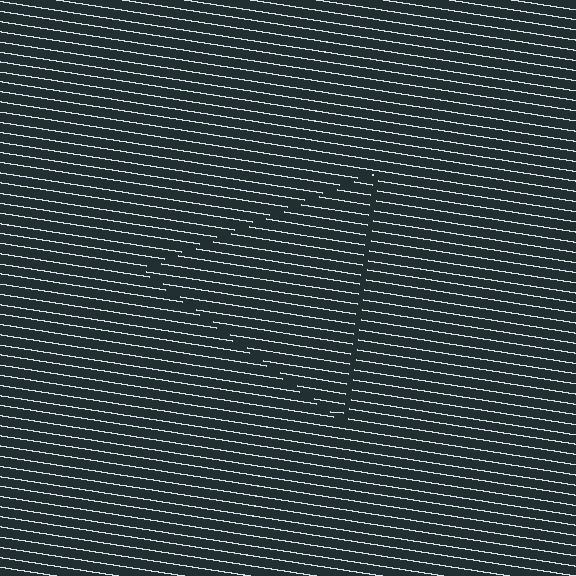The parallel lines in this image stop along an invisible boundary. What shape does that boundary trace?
An illusory triangle. The interior of the shape contains the same grating, shifted by half a period — the contour is defined by the phase discontinuity where line-ends from the inner and outer gratings abut.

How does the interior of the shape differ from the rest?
The interior of the shape contains the same grating, shifted by half a period — the contour is defined by the phase discontinuity where line-ends from the inner and outer gratings abut.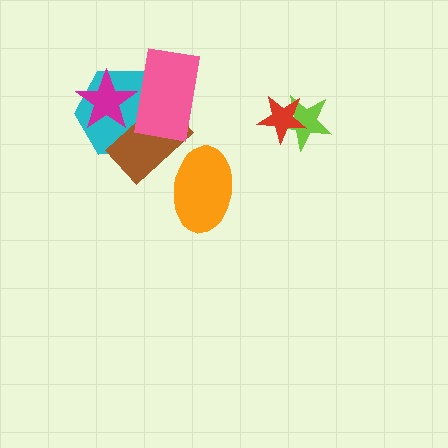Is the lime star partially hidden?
Yes, it is partially covered by another shape.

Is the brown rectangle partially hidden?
Yes, it is partially covered by another shape.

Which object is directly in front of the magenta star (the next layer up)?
The brown rectangle is directly in front of the magenta star.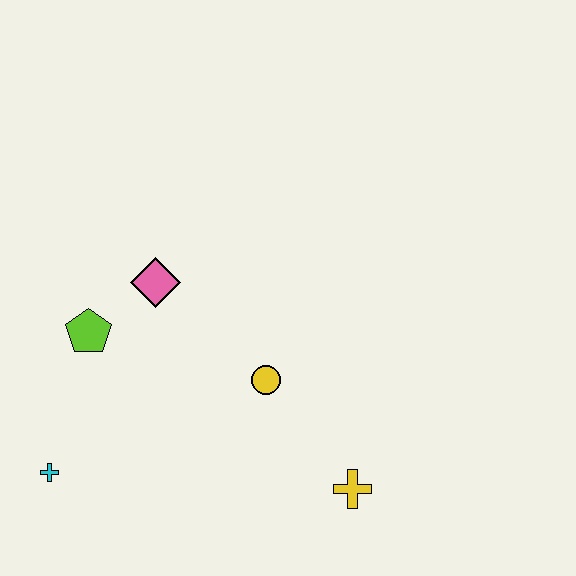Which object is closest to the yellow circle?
The yellow cross is closest to the yellow circle.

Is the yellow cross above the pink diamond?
No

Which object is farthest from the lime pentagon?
The yellow cross is farthest from the lime pentagon.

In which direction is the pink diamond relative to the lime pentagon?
The pink diamond is to the right of the lime pentagon.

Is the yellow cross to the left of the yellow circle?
No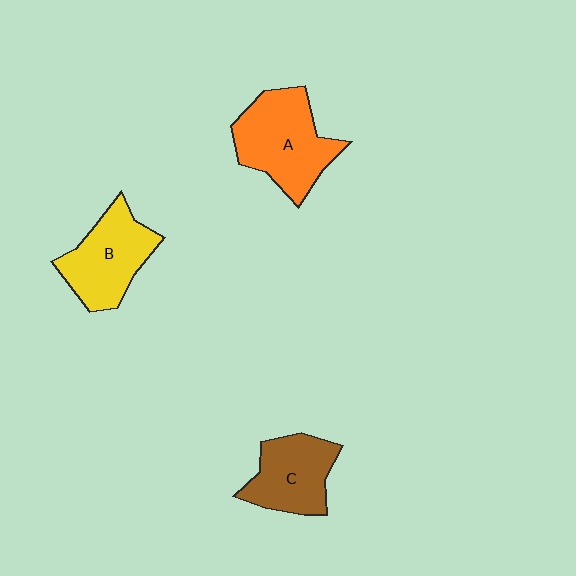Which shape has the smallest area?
Shape C (brown).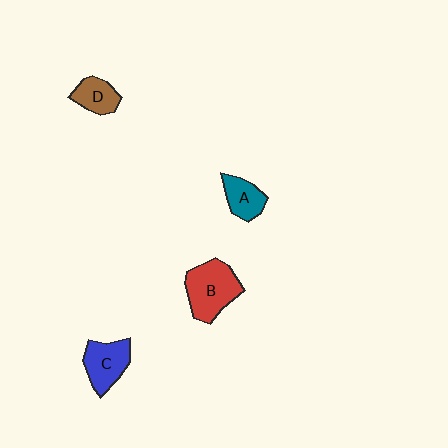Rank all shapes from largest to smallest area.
From largest to smallest: B (red), C (blue), A (teal), D (brown).